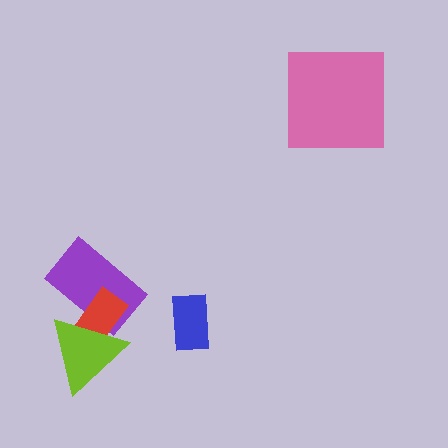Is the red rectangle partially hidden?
Yes, it is partially covered by another shape.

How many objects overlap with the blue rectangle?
0 objects overlap with the blue rectangle.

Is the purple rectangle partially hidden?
Yes, it is partially covered by another shape.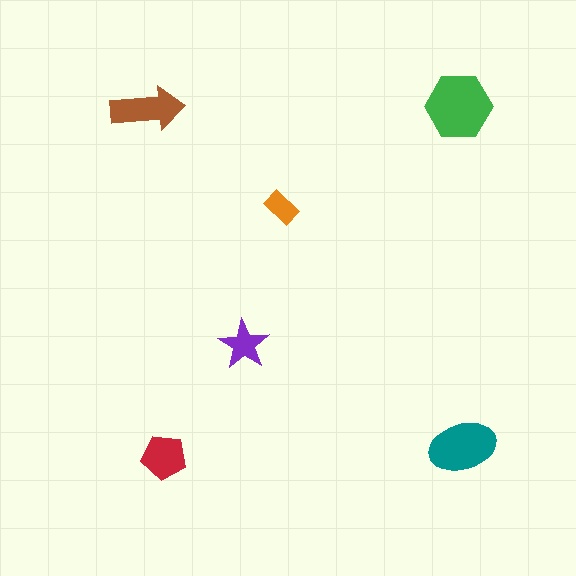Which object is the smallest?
The orange rectangle.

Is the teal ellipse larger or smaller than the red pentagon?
Larger.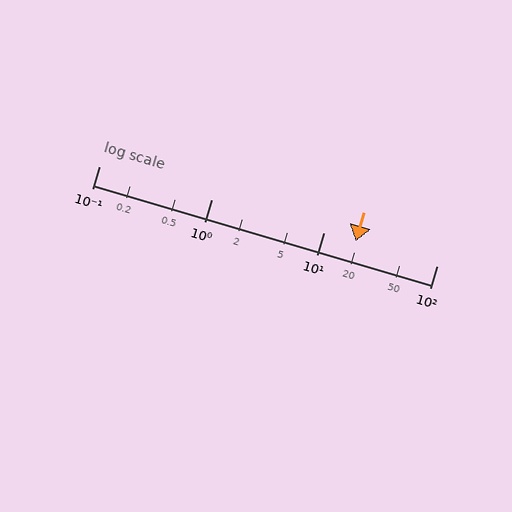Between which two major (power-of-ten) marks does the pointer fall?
The pointer is between 10 and 100.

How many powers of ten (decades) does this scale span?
The scale spans 3 decades, from 0.1 to 100.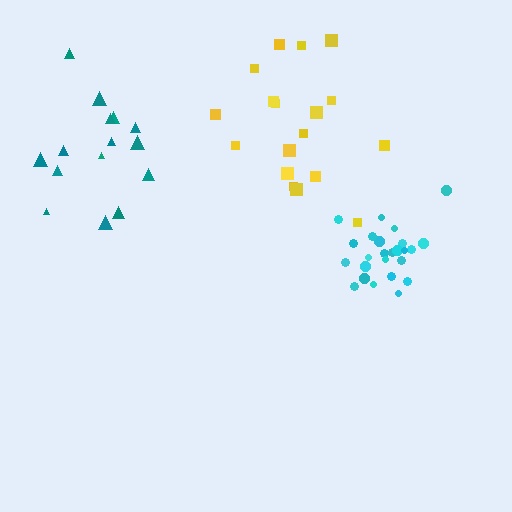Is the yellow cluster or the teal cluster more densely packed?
Teal.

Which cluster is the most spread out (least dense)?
Yellow.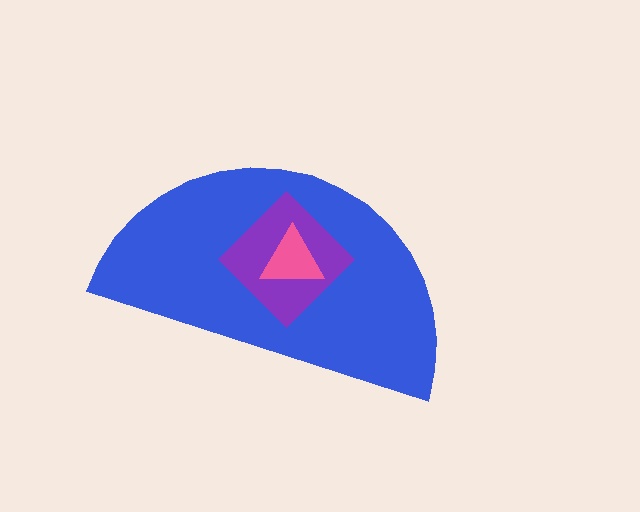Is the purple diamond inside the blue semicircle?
Yes.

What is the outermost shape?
The blue semicircle.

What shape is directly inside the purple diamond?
The pink triangle.